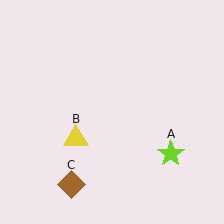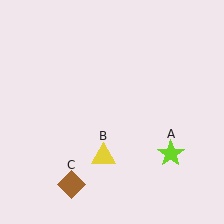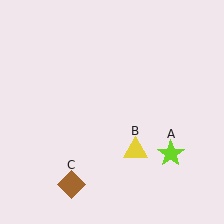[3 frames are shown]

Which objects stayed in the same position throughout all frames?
Lime star (object A) and brown diamond (object C) remained stationary.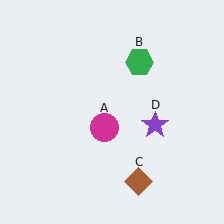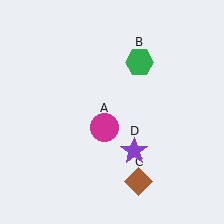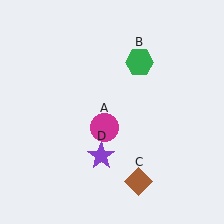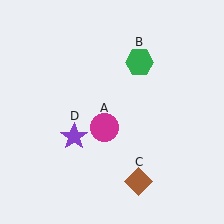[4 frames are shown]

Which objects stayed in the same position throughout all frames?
Magenta circle (object A) and green hexagon (object B) and brown diamond (object C) remained stationary.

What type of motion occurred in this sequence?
The purple star (object D) rotated clockwise around the center of the scene.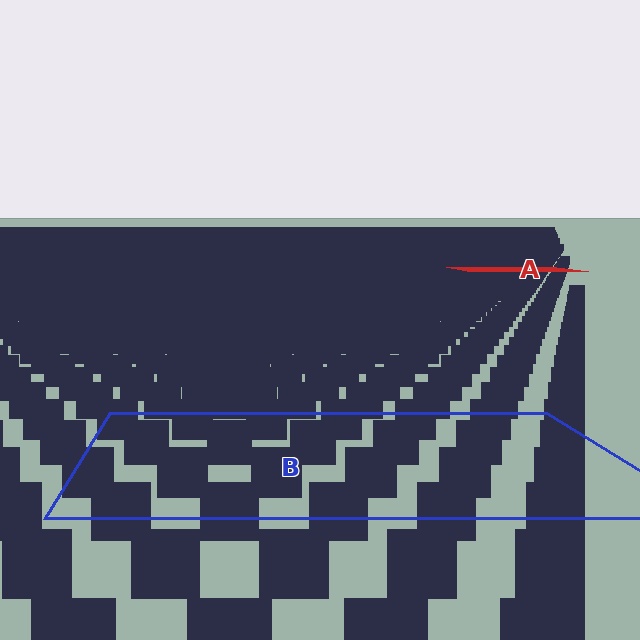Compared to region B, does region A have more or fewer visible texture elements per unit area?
Region A has more texture elements per unit area — they are packed more densely because it is farther away.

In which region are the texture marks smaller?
The texture marks are smaller in region A, because it is farther away.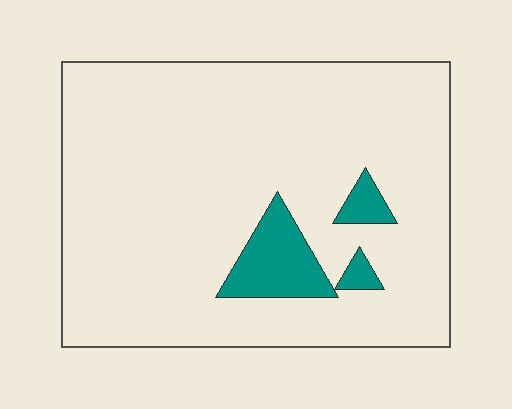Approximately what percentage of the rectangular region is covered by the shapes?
Approximately 10%.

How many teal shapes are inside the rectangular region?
3.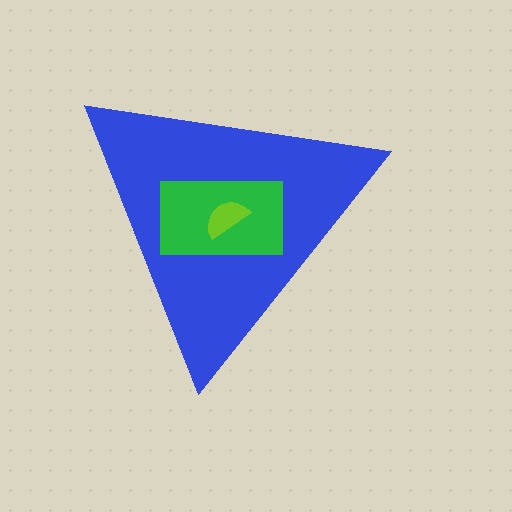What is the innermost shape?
The lime semicircle.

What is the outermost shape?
The blue triangle.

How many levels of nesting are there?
3.